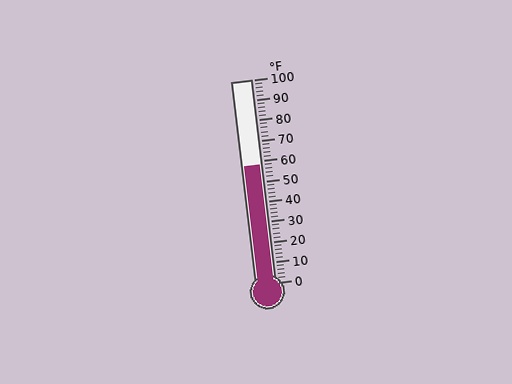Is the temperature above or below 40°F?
The temperature is above 40°F.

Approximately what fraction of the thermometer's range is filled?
The thermometer is filled to approximately 60% of its range.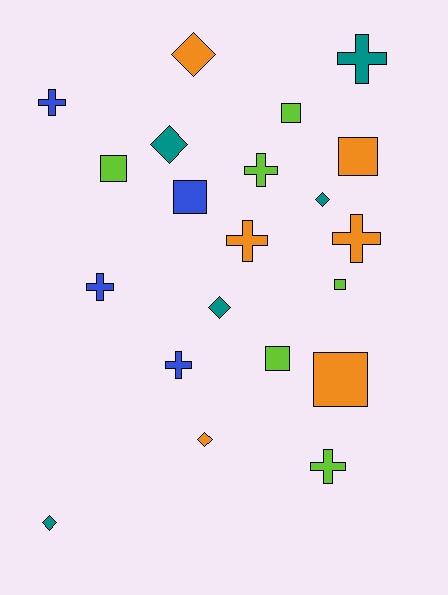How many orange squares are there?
There are 2 orange squares.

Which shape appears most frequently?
Cross, with 8 objects.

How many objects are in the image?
There are 21 objects.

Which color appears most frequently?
Lime, with 6 objects.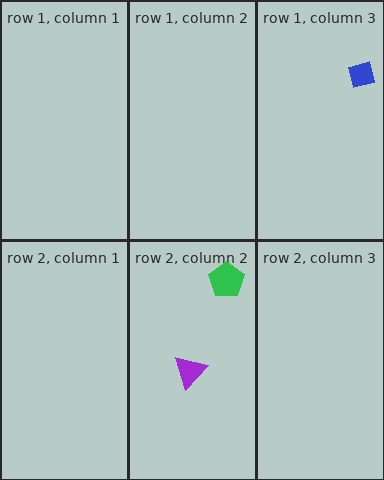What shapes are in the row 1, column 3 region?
The blue square.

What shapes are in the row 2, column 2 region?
The green pentagon, the purple triangle.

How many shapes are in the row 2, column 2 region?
2.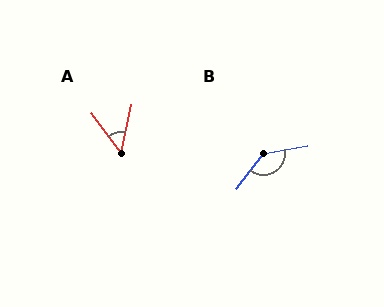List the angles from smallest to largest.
A (48°), B (138°).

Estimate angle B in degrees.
Approximately 138 degrees.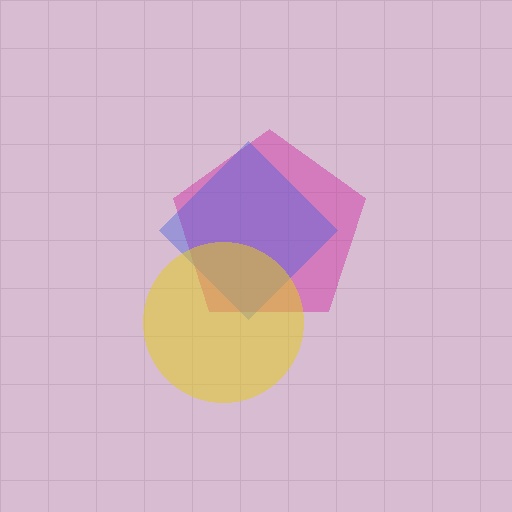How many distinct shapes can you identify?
There are 3 distinct shapes: a magenta pentagon, a blue diamond, a yellow circle.